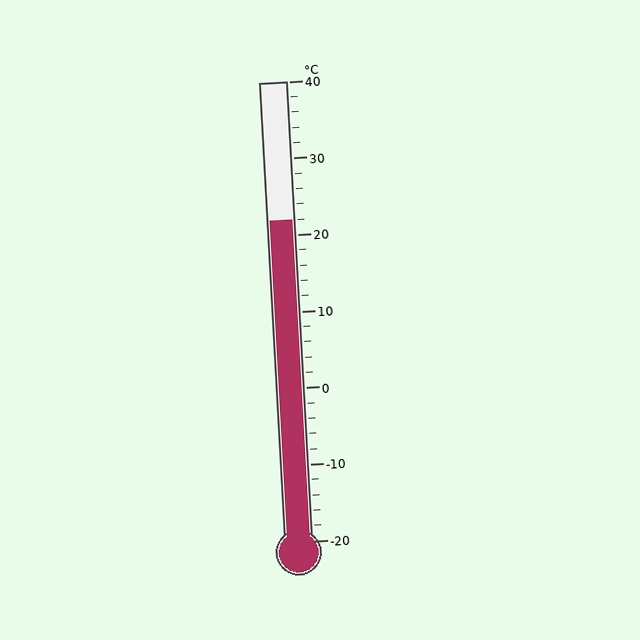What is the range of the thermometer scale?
The thermometer scale ranges from -20°C to 40°C.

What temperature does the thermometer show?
The thermometer shows approximately 22°C.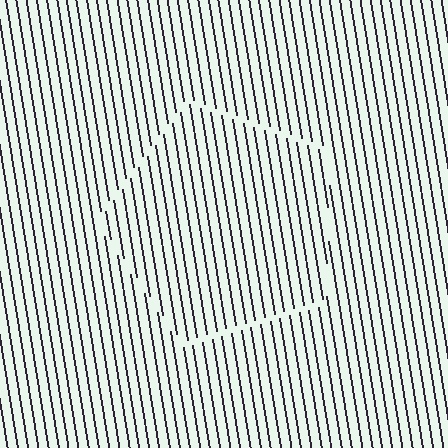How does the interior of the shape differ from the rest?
The interior of the shape contains the same grating, shifted by half a period — the contour is defined by the phase discontinuity where line-ends from the inner and outer gratings abut.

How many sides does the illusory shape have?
5 sides — the line-ends trace a pentagon.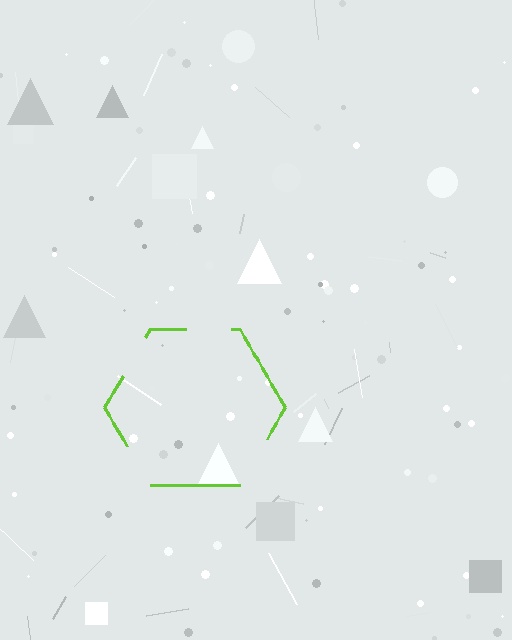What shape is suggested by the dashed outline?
The dashed outline suggests a hexagon.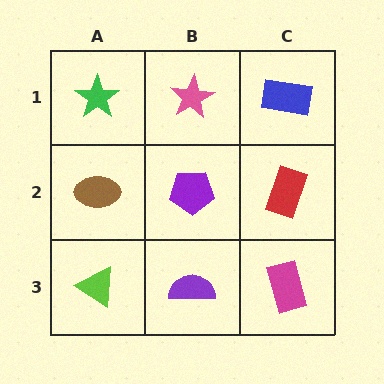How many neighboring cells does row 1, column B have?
3.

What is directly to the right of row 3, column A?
A purple semicircle.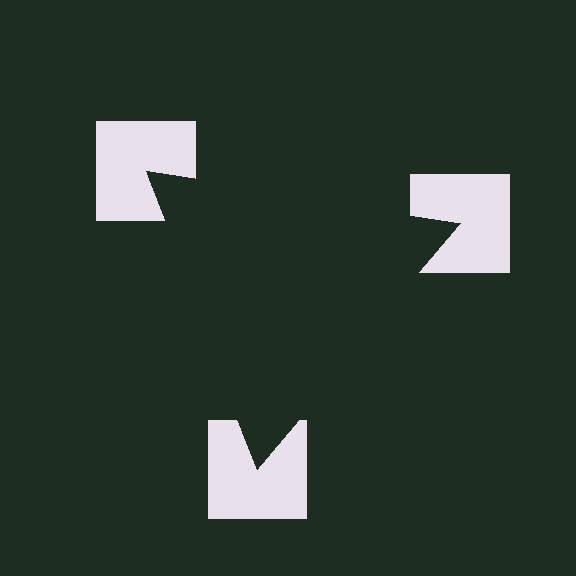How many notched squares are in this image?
There are 3 — one at each vertex of the illusory triangle.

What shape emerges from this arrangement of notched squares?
An illusory triangle — its edges are inferred from the aligned wedge cuts in the notched squares, not physically drawn.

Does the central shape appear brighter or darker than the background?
It typically appears slightly darker than the background, even though no actual brightness change is drawn.